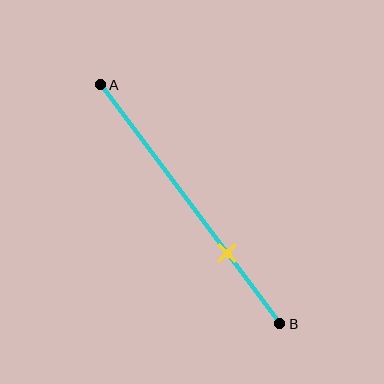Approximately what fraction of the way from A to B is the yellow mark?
The yellow mark is approximately 70% of the way from A to B.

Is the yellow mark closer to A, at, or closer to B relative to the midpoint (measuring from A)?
The yellow mark is closer to point B than the midpoint of segment AB.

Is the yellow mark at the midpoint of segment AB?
No, the mark is at about 70% from A, not at the 50% midpoint.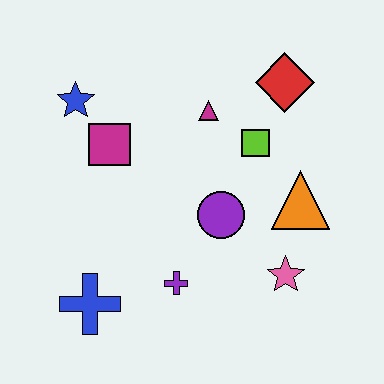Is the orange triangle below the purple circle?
No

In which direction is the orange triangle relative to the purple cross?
The orange triangle is to the right of the purple cross.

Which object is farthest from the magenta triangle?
The blue cross is farthest from the magenta triangle.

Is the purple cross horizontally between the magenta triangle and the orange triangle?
No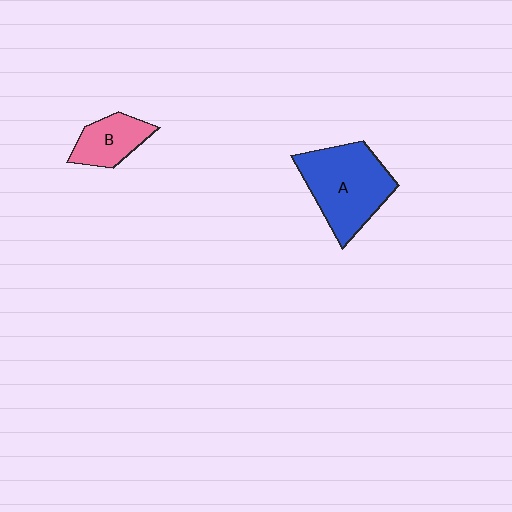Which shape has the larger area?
Shape A (blue).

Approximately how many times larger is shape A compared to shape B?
Approximately 2.0 times.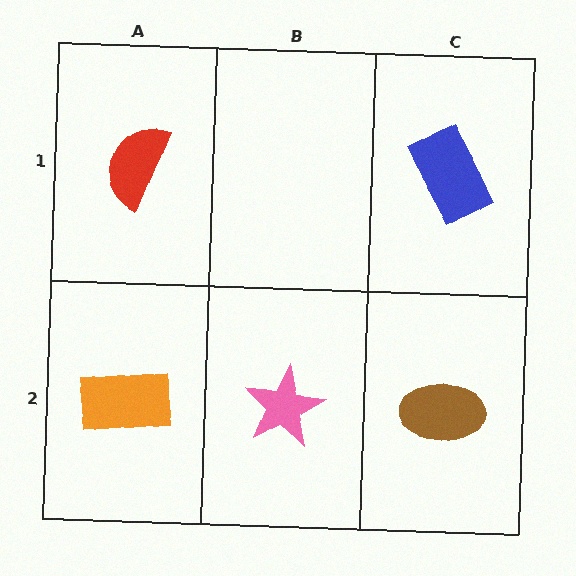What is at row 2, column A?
An orange rectangle.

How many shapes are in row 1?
2 shapes.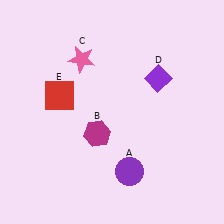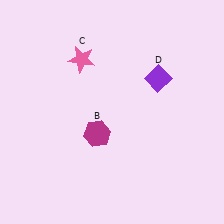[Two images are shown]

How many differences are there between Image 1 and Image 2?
There are 2 differences between the two images.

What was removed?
The red square (E), the purple circle (A) were removed in Image 2.